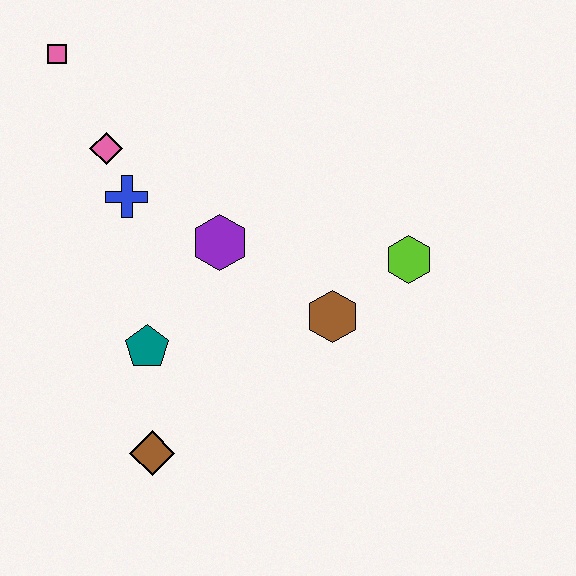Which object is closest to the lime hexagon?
The brown hexagon is closest to the lime hexagon.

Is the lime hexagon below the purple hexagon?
Yes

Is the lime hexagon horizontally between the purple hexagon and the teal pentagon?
No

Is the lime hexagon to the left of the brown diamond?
No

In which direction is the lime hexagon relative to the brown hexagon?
The lime hexagon is to the right of the brown hexagon.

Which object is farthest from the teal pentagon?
The pink square is farthest from the teal pentagon.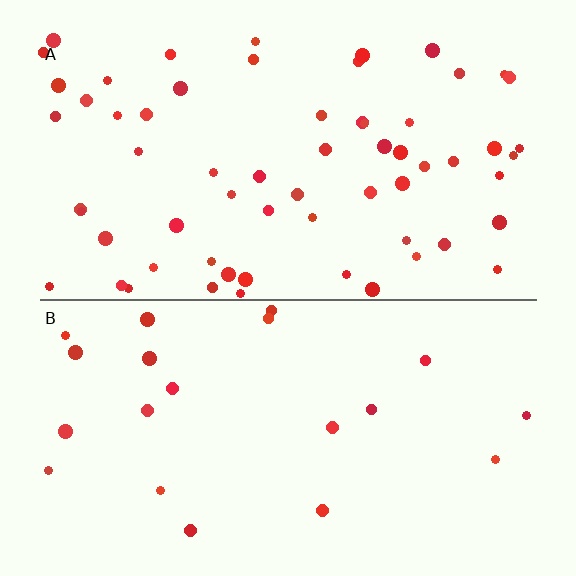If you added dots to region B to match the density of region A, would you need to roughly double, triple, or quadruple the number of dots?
Approximately triple.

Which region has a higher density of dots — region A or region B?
A (the top).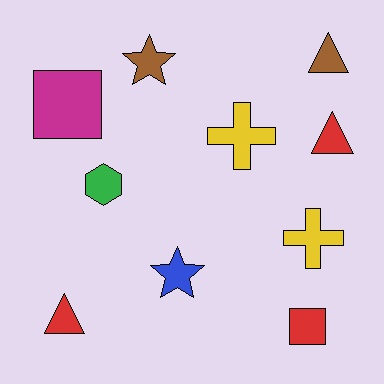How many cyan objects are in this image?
There are no cyan objects.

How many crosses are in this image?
There are 2 crosses.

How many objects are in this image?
There are 10 objects.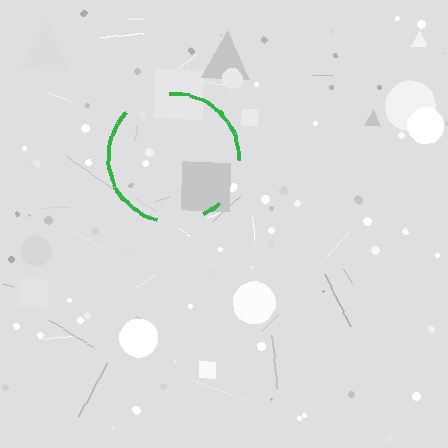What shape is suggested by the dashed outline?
The dashed outline suggests a circle.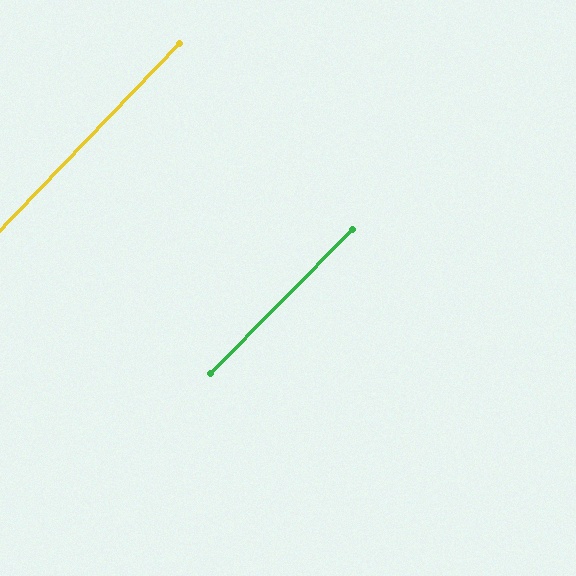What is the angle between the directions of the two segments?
Approximately 1 degree.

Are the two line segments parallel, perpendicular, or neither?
Parallel — their directions differ by only 0.5°.